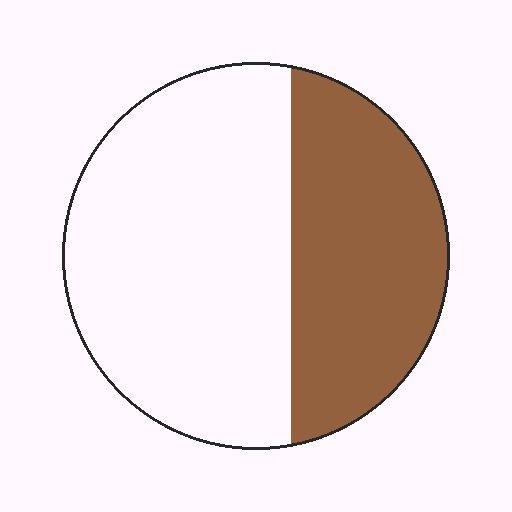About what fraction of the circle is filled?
About three eighths (3/8).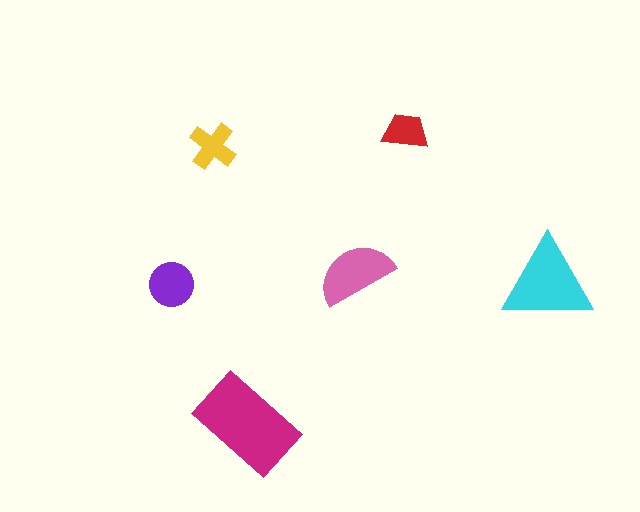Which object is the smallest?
The red trapezoid.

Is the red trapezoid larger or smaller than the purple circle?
Smaller.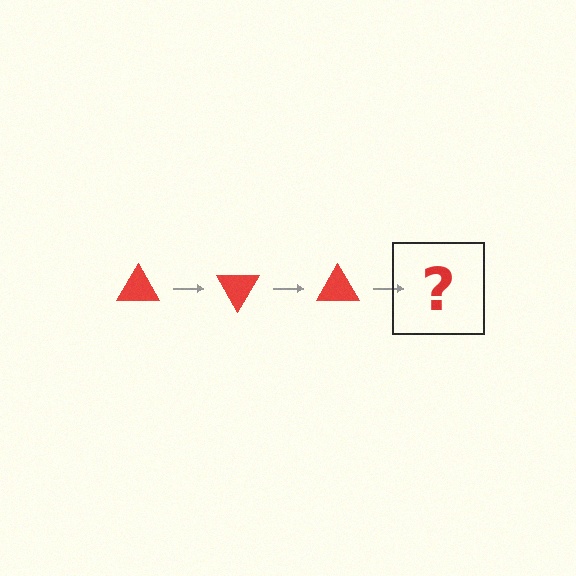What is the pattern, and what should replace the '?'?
The pattern is that the triangle rotates 60 degrees each step. The '?' should be a red triangle rotated 180 degrees.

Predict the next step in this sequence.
The next step is a red triangle rotated 180 degrees.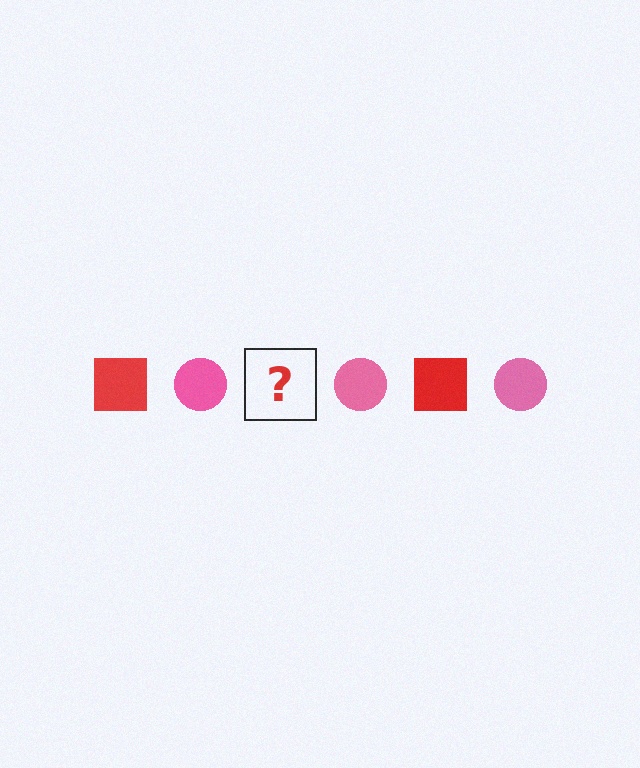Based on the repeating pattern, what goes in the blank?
The blank should be a red square.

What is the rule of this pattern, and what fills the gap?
The rule is that the pattern alternates between red square and pink circle. The gap should be filled with a red square.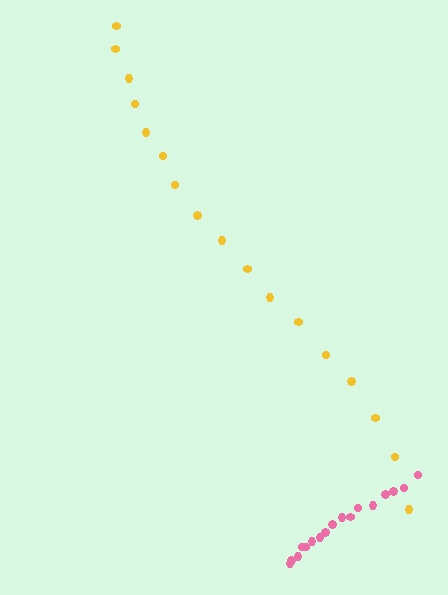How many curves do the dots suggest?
There are 2 distinct paths.